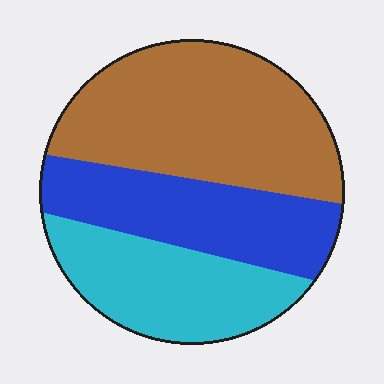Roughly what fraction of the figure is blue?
Blue covers around 30% of the figure.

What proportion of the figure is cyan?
Cyan takes up between a quarter and a half of the figure.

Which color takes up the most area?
Brown, at roughly 45%.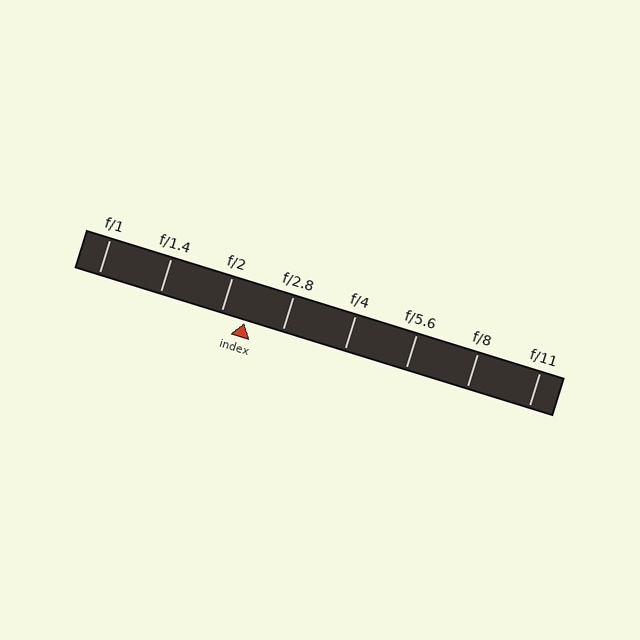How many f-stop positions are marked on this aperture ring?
There are 8 f-stop positions marked.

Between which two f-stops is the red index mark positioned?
The index mark is between f/2 and f/2.8.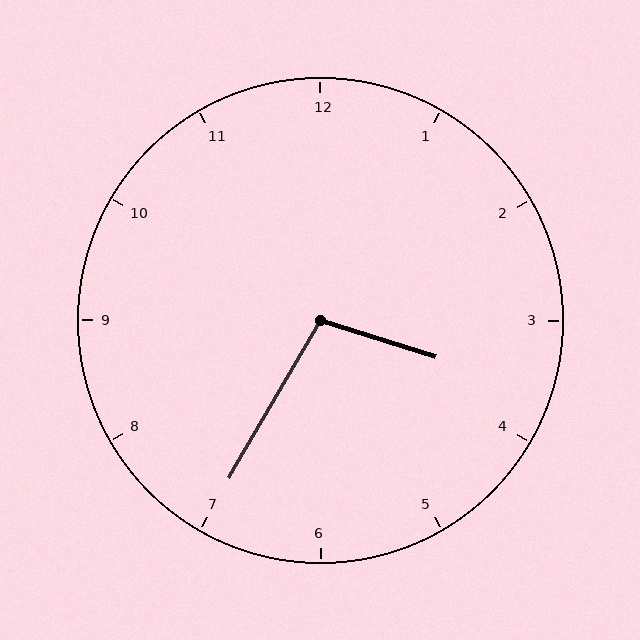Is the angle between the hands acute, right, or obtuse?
It is obtuse.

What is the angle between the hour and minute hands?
Approximately 102 degrees.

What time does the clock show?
3:35.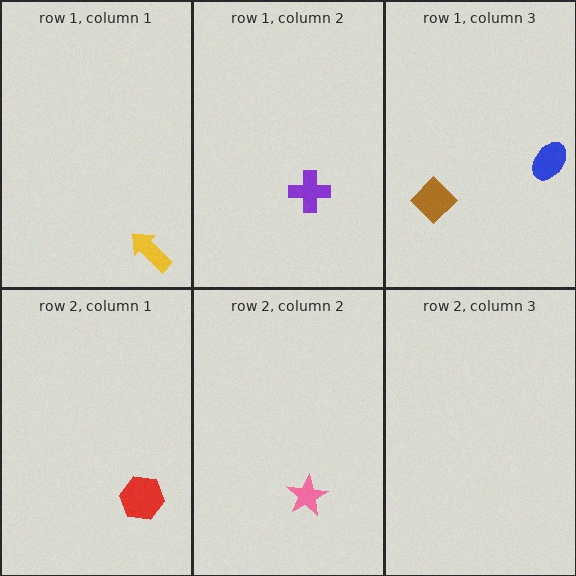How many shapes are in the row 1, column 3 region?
2.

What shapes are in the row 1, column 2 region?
The purple cross.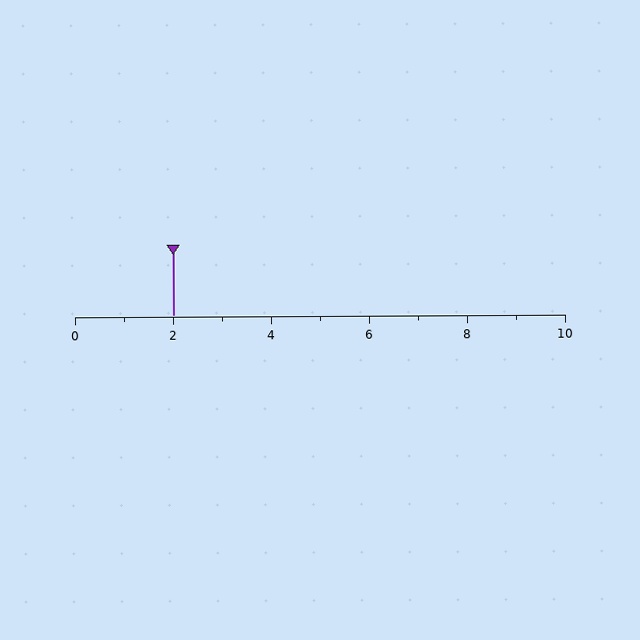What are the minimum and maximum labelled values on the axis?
The axis runs from 0 to 10.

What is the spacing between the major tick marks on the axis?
The major ticks are spaced 2 apart.